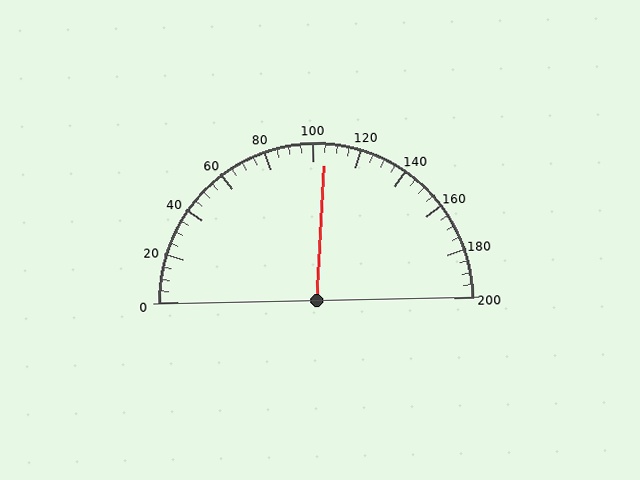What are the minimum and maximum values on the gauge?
The gauge ranges from 0 to 200.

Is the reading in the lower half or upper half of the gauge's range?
The reading is in the upper half of the range (0 to 200).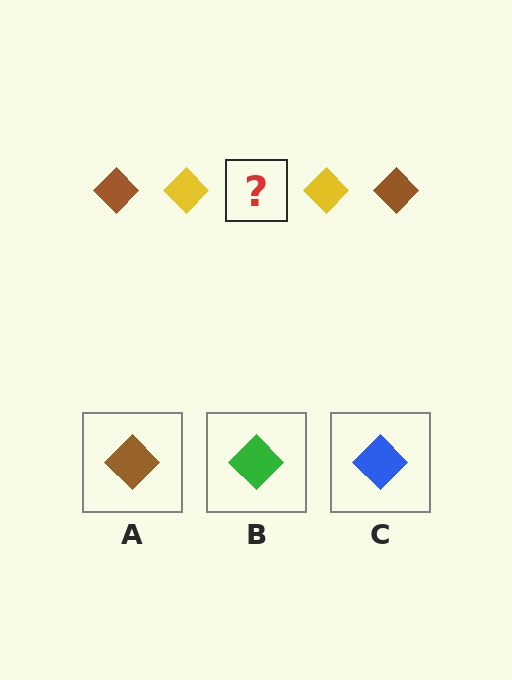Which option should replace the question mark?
Option A.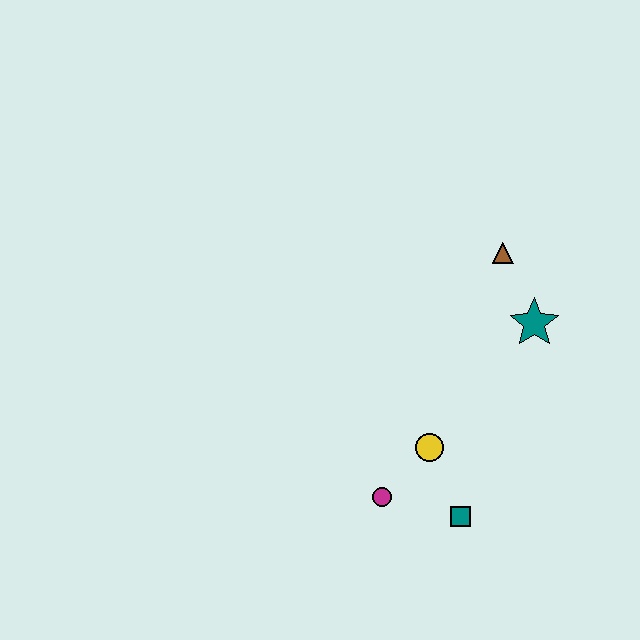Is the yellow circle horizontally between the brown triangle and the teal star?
No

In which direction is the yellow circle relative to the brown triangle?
The yellow circle is below the brown triangle.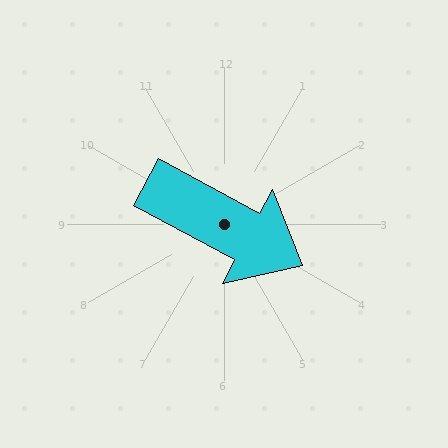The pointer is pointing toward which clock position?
Roughly 4 o'clock.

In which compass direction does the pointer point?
Southeast.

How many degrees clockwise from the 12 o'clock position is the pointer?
Approximately 118 degrees.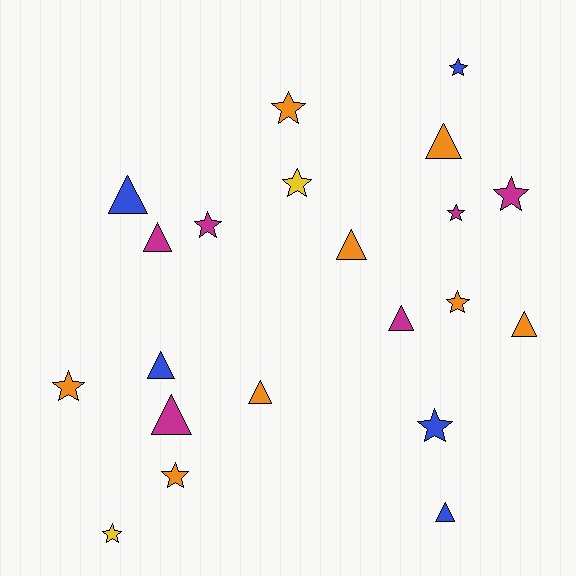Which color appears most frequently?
Orange, with 8 objects.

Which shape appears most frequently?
Star, with 11 objects.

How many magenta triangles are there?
There are 3 magenta triangles.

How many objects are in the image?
There are 21 objects.